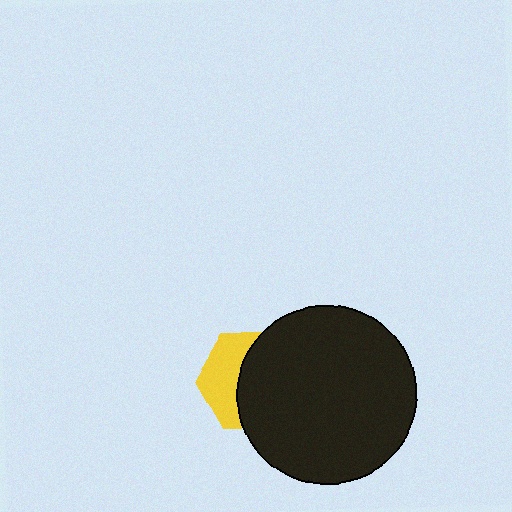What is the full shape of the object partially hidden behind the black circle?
The partially hidden object is a yellow hexagon.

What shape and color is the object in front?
The object in front is a black circle.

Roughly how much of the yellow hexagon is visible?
A small part of it is visible (roughly 41%).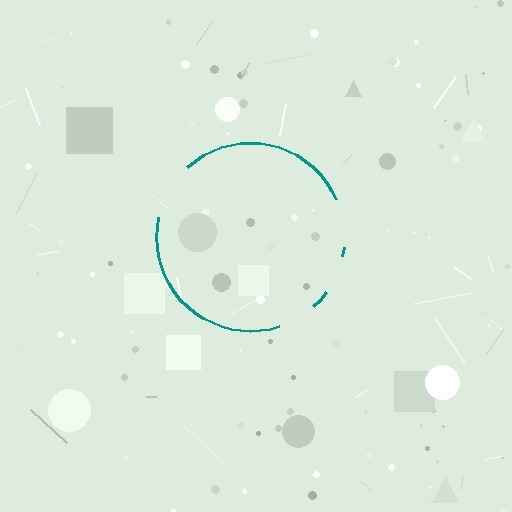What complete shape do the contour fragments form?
The contour fragments form a circle.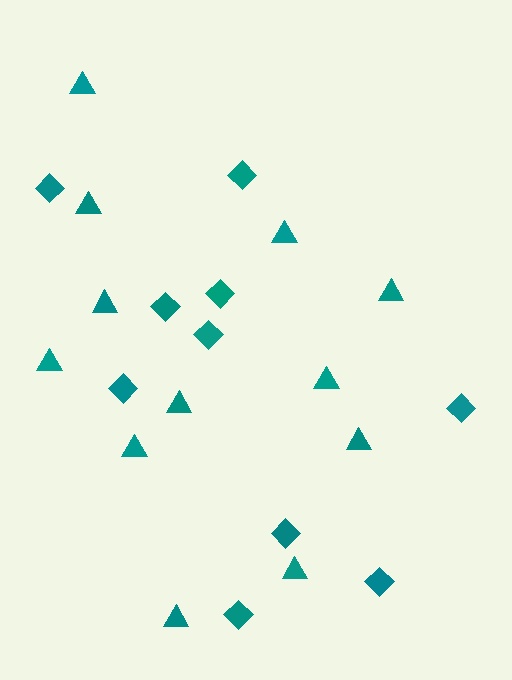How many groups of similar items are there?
There are 2 groups: one group of triangles (12) and one group of diamonds (10).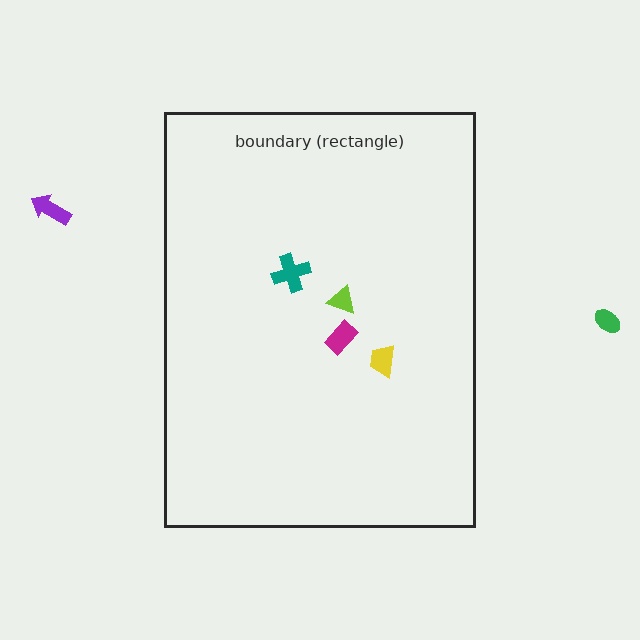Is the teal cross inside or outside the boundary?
Inside.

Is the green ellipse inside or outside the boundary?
Outside.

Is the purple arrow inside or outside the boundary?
Outside.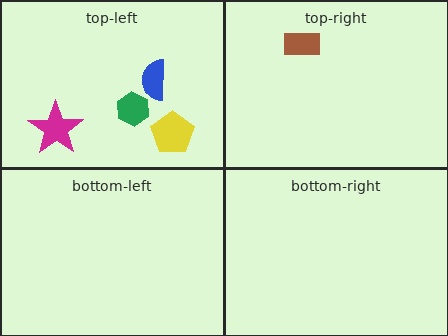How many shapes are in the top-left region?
4.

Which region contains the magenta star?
The top-left region.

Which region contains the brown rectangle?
The top-right region.